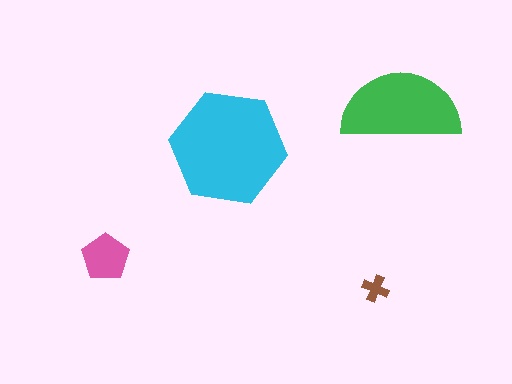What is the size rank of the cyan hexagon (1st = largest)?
1st.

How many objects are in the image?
There are 4 objects in the image.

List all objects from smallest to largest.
The brown cross, the pink pentagon, the green semicircle, the cyan hexagon.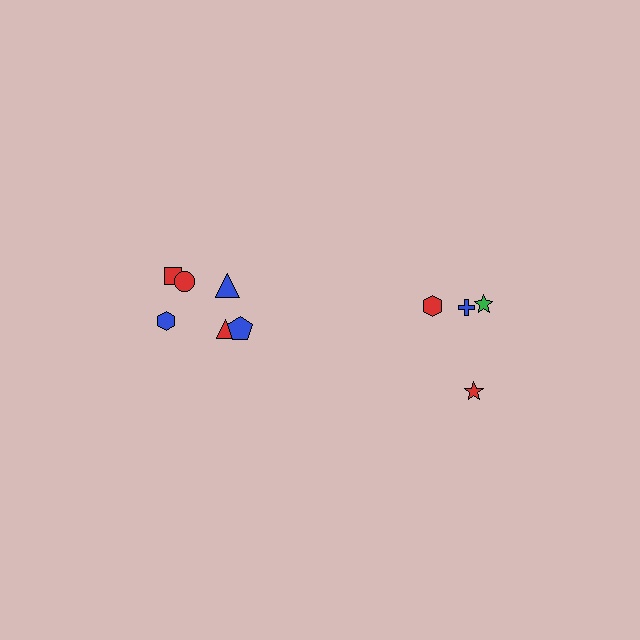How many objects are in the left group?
There are 6 objects.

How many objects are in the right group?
There are 4 objects.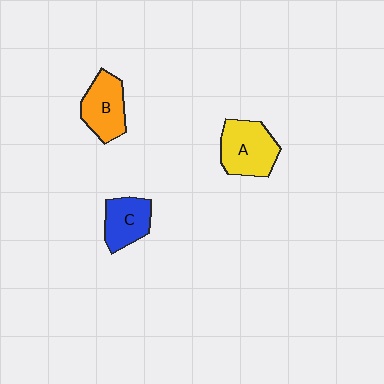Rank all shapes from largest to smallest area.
From largest to smallest: A (yellow), B (orange), C (blue).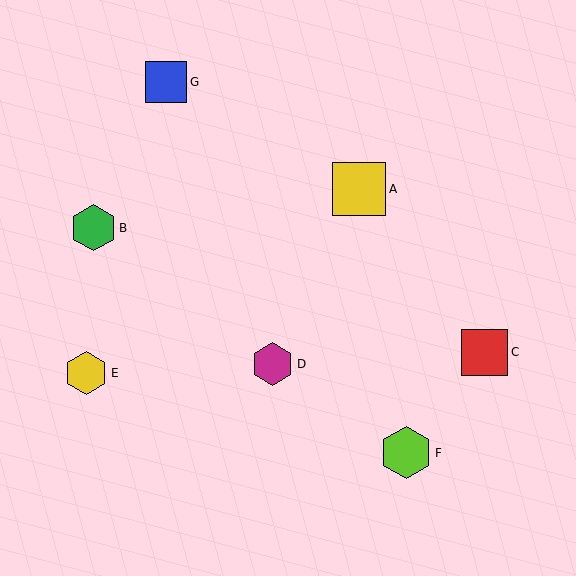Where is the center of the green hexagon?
The center of the green hexagon is at (93, 228).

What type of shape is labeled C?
Shape C is a red square.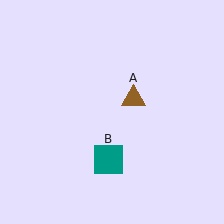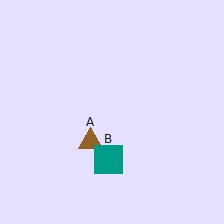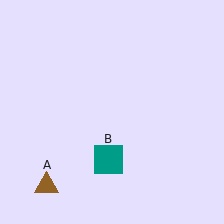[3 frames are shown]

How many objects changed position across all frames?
1 object changed position: brown triangle (object A).